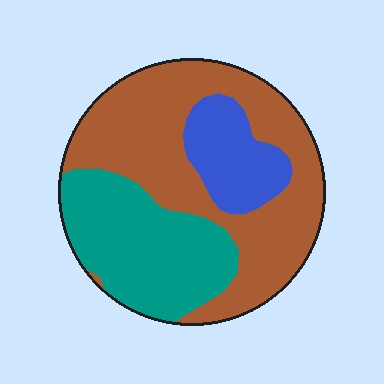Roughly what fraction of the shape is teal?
Teal covers 32% of the shape.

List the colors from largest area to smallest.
From largest to smallest: brown, teal, blue.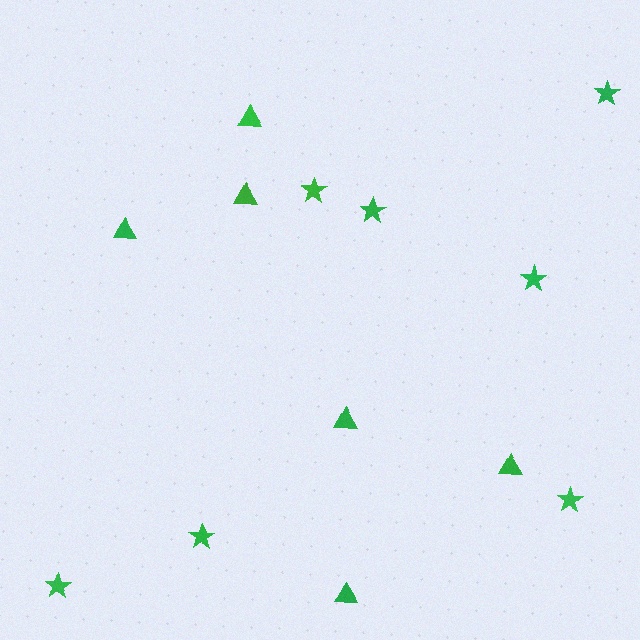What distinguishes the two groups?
There are 2 groups: one group of triangles (6) and one group of stars (7).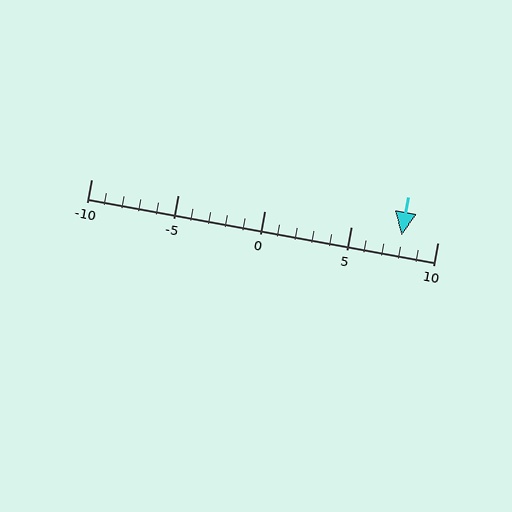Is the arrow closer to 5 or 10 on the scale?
The arrow is closer to 10.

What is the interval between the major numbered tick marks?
The major tick marks are spaced 5 units apart.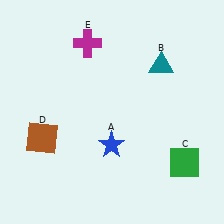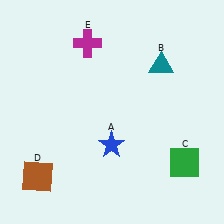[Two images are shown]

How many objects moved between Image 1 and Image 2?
1 object moved between the two images.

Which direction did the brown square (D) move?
The brown square (D) moved down.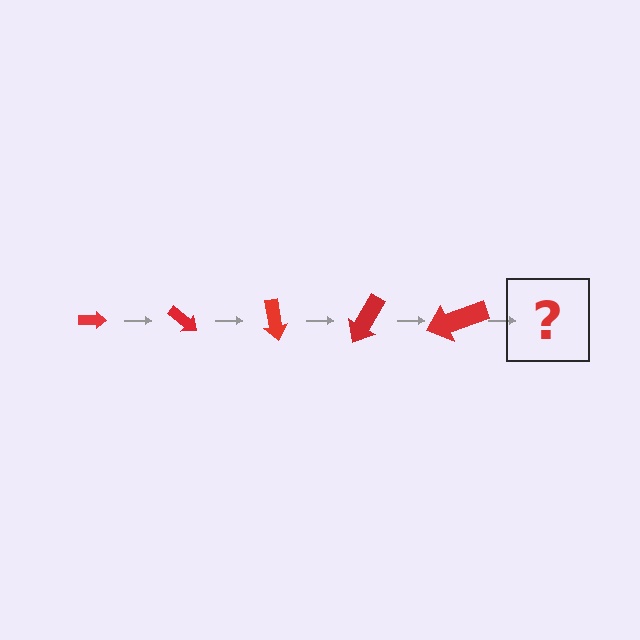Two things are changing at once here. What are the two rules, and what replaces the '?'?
The two rules are that the arrow grows larger each step and it rotates 40 degrees each step. The '?' should be an arrow, larger than the previous one and rotated 200 degrees from the start.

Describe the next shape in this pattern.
It should be an arrow, larger than the previous one and rotated 200 degrees from the start.